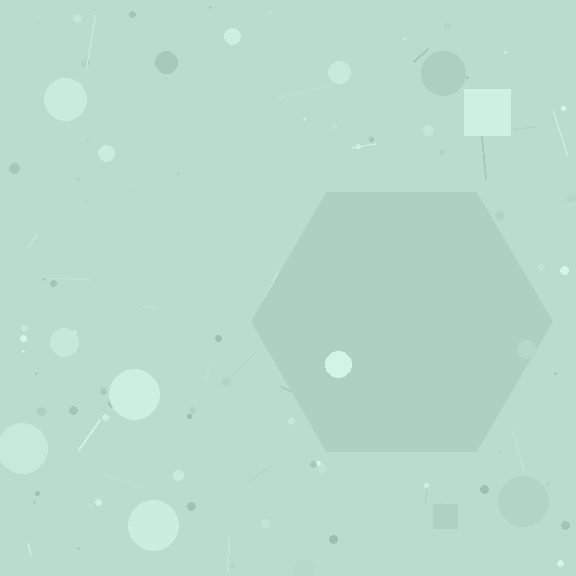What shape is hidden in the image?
A hexagon is hidden in the image.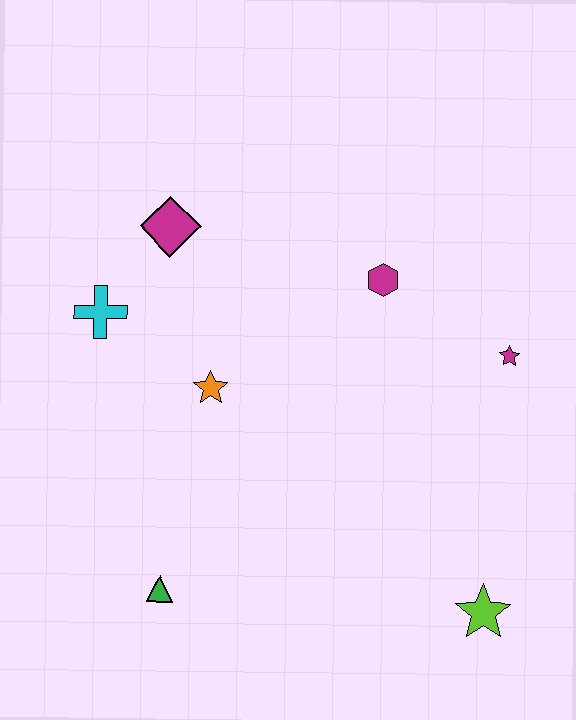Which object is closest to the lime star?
The magenta star is closest to the lime star.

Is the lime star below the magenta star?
Yes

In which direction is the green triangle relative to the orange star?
The green triangle is below the orange star.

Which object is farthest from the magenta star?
The green triangle is farthest from the magenta star.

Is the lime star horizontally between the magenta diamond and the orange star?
No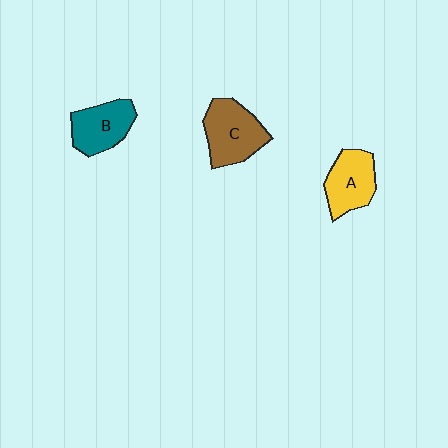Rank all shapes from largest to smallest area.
From largest to smallest: C (brown), A (yellow), B (teal).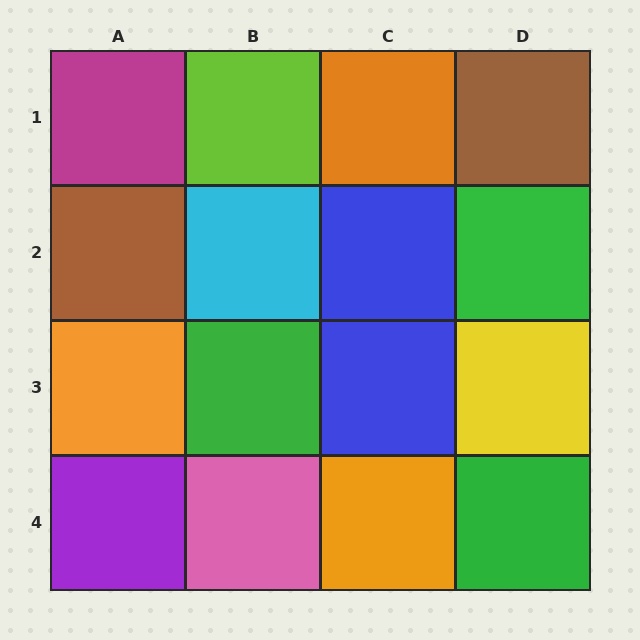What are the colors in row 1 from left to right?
Magenta, lime, orange, brown.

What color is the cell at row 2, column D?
Green.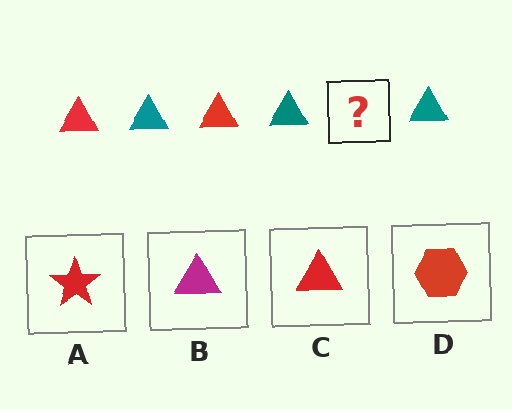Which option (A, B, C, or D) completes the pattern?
C.